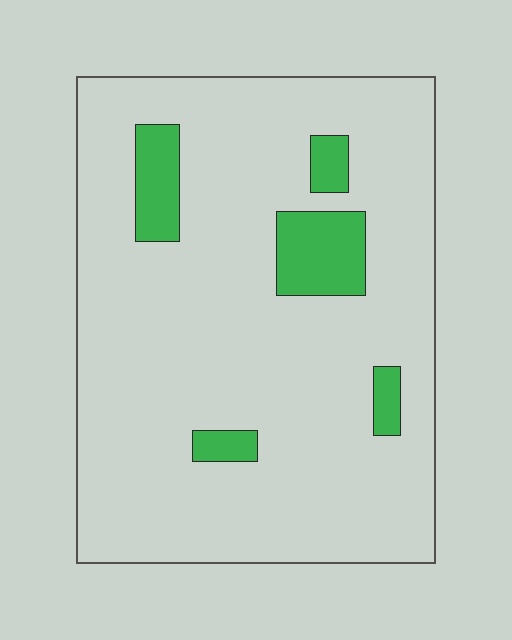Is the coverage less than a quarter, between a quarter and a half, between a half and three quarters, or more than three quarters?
Less than a quarter.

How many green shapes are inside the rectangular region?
5.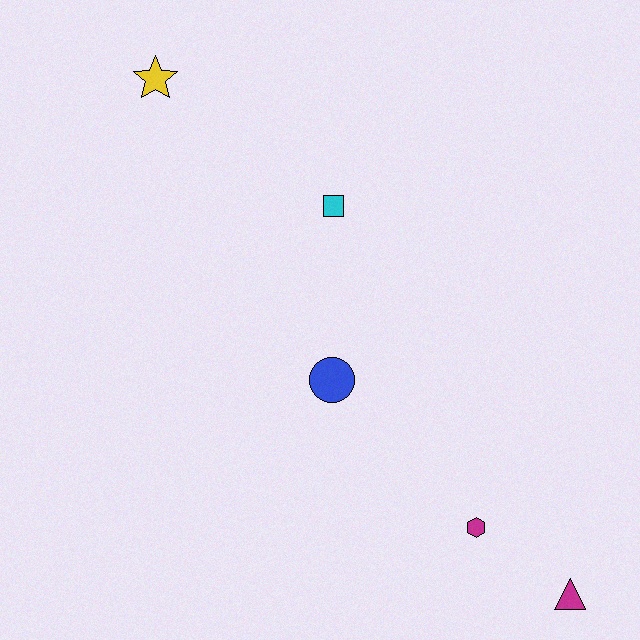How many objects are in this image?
There are 5 objects.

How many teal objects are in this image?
There are no teal objects.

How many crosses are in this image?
There are no crosses.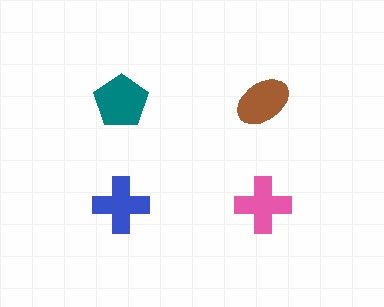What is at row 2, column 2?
A pink cross.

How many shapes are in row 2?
2 shapes.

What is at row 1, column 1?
A teal pentagon.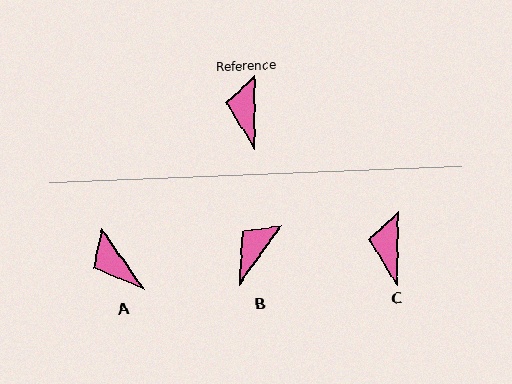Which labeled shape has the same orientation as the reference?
C.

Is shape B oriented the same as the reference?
No, it is off by about 34 degrees.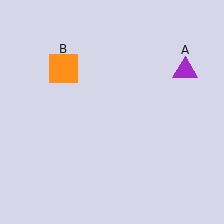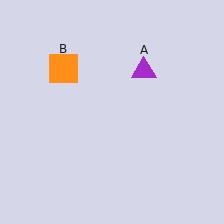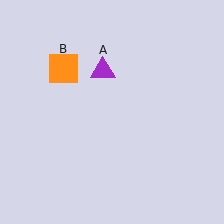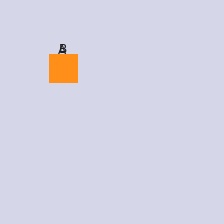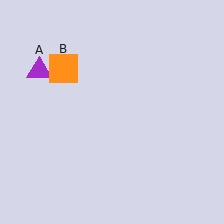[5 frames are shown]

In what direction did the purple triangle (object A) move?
The purple triangle (object A) moved left.